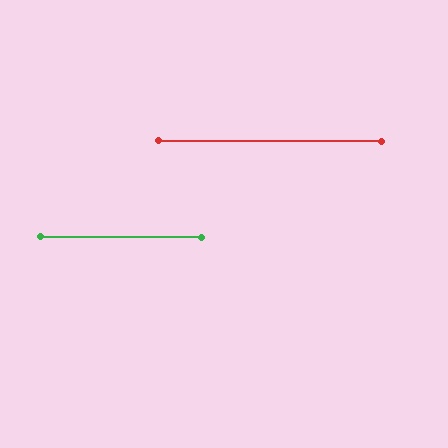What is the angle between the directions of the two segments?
Approximately 0 degrees.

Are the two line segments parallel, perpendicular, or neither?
Parallel — their directions differ by only 0.1°.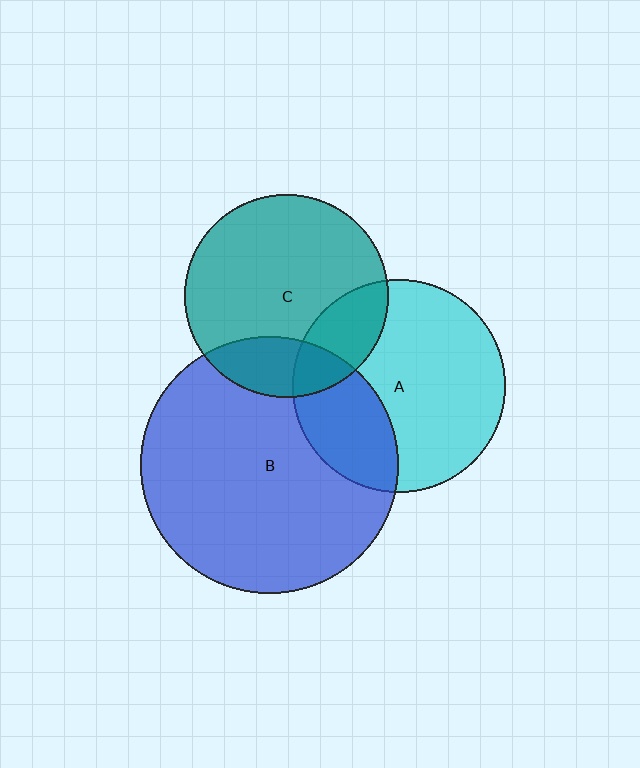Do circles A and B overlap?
Yes.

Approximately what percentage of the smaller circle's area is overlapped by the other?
Approximately 30%.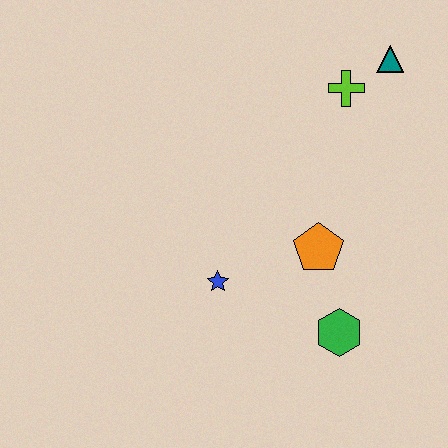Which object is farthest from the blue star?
The teal triangle is farthest from the blue star.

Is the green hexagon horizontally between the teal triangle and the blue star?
Yes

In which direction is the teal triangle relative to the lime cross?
The teal triangle is to the right of the lime cross.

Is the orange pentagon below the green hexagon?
No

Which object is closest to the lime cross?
The teal triangle is closest to the lime cross.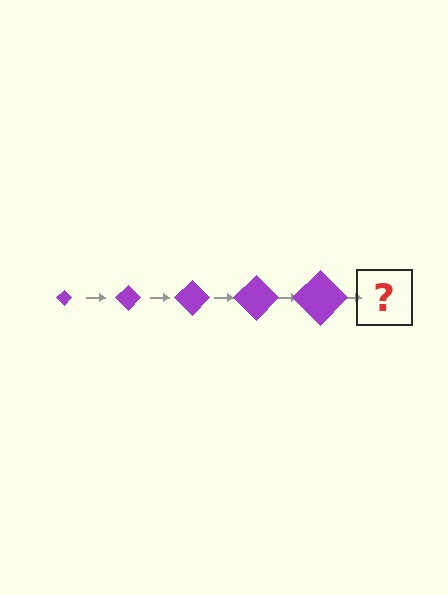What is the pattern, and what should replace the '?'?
The pattern is that the diamond gets progressively larger each step. The '?' should be a purple diamond, larger than the previous one.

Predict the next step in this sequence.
The next step is a purple diamond, larger than the previous one.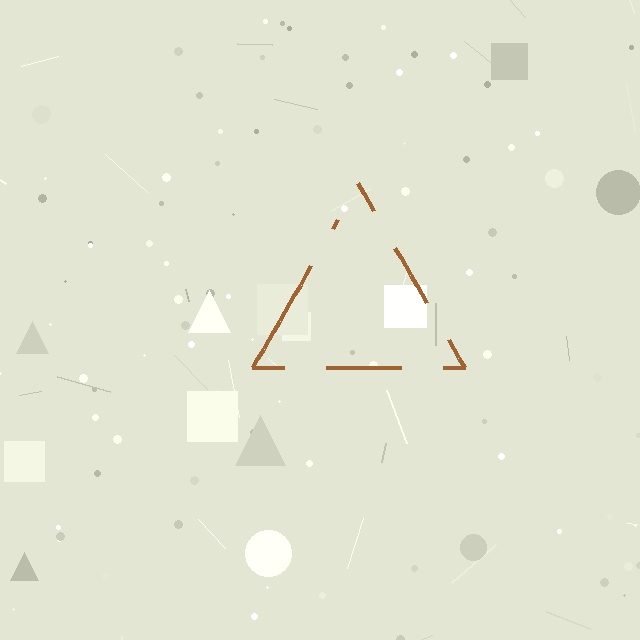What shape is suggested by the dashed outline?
The dashed outline suggests a triangle.